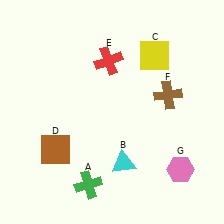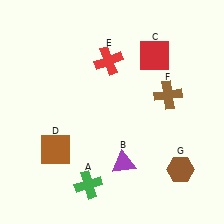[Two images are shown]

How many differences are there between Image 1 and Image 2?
There are 3 differences between the two images.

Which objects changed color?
B changed from cyan to purple. C changed from yellow to red. G changed from pink to brown.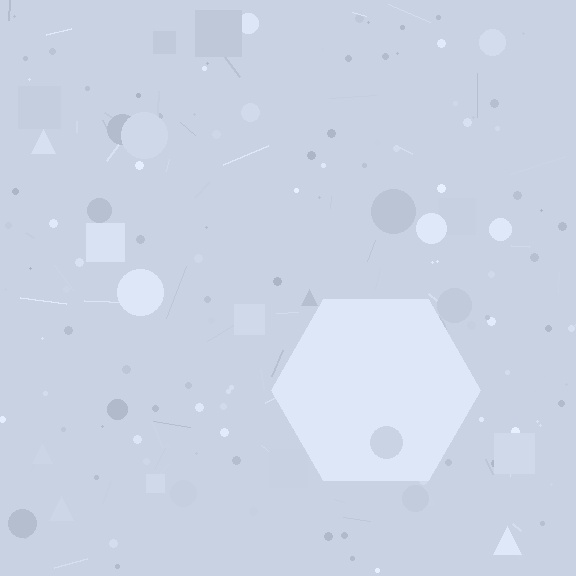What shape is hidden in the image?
A hexagon is hidden in the image.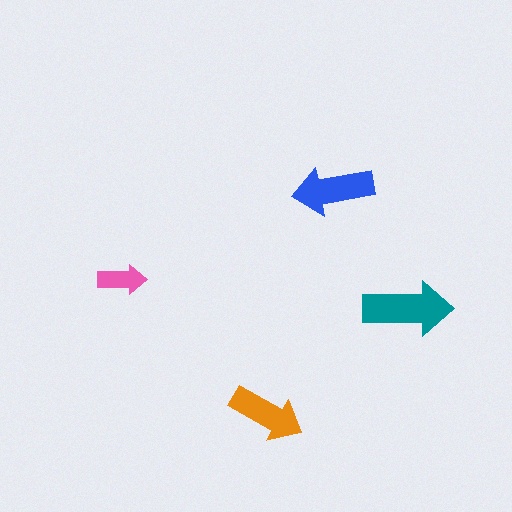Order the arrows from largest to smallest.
the teal one, the blue one, the orange one, the pink one.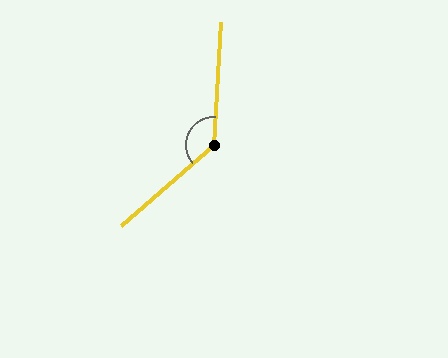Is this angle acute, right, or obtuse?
It is obtuse.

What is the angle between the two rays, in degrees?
Approximately 135 degrees.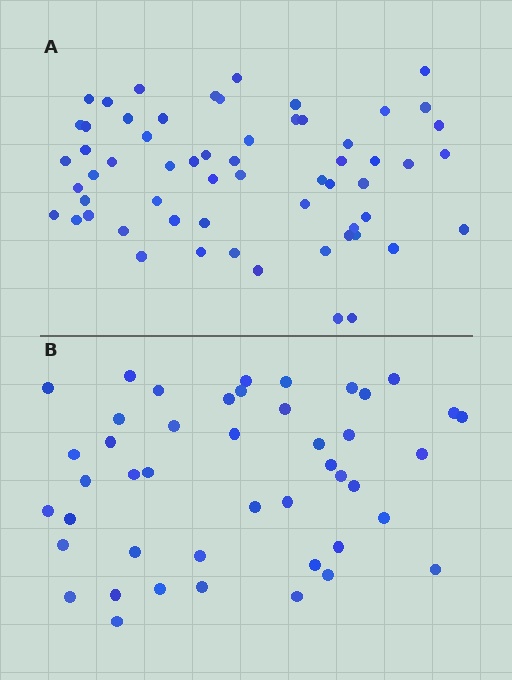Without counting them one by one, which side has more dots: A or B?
Region A (the top region) has more dots.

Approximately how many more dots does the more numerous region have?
Region A has approximately 15 more dots than region B.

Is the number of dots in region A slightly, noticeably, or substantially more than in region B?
Region A has noticeably more, but not dramatically so. The ratio is roughly 1.3 to 1.